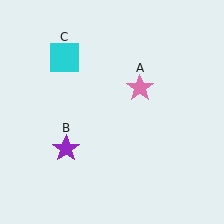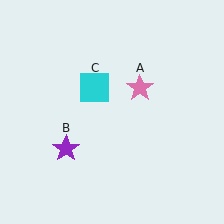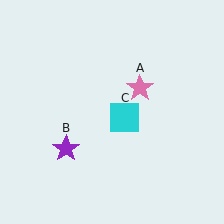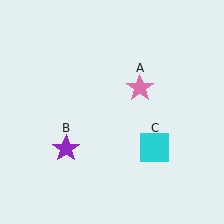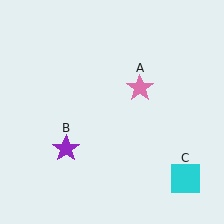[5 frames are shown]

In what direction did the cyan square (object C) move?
The cyan square (object C) moved down and to the right.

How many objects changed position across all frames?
1 object changed position: cyan square (object C).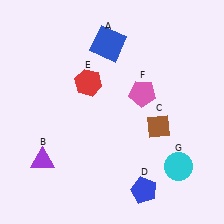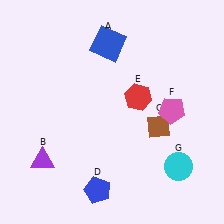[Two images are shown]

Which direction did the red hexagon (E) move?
The red hexagon (E) moved right.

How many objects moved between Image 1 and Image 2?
3 objects moved between the two images.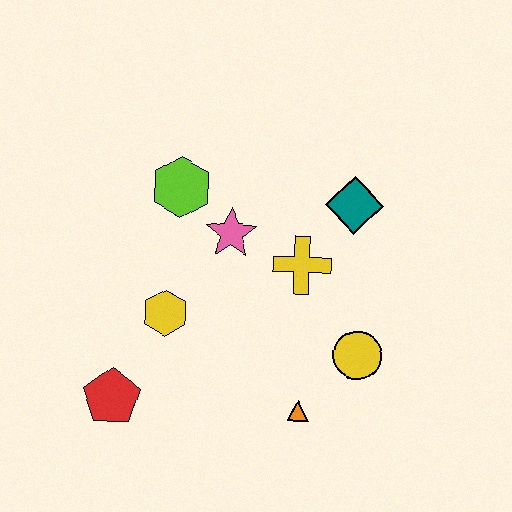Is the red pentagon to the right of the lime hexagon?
No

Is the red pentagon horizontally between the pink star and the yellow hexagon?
No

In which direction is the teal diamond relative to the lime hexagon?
The teal diamond is to the right of the lime hexagon.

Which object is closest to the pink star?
The lime hexagon is closest to the pink star.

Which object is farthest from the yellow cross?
The red pentagon is farthest from the yellow cross.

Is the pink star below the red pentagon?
No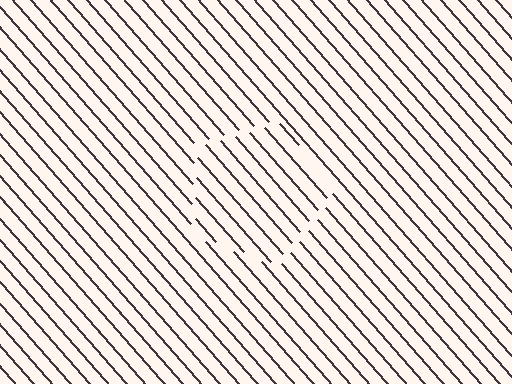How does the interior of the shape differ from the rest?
The interior of the shape contains the same grating, shifted by half a period — the contour is defined by the phase discontinuity where line-ends from the inner and outer gratings abut.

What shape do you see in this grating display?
An illusory pentagon. The interior of the shape contains the same grating, shifted by half a period — the contour is defined by the phase discontinuity where line-ends from the inner and outer gratings abut.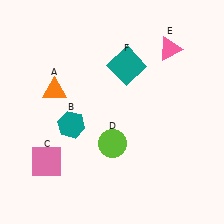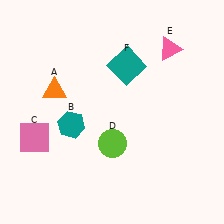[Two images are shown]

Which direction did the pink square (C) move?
The pink square (C) moved up.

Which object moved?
The pink square (C) moved up.